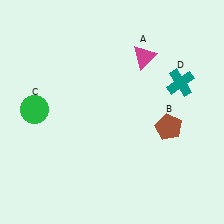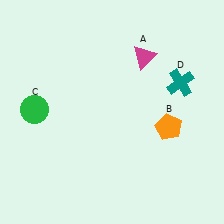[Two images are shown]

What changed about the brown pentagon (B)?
In Image 1, B is brown. In Image 2, it changed to orange.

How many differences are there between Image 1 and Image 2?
There is 1 difference between the two images.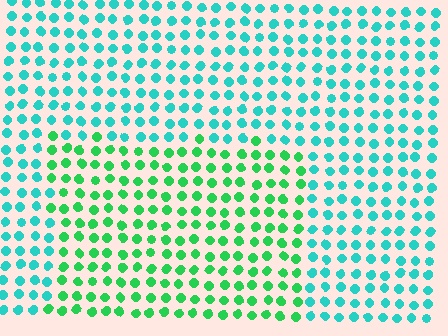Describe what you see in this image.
The image is filled with small cyan elements in a uniform arrangement. A rectangle-shaped region is visible where the elements are tinted to a slightly different hue, forming a subtle color boundary.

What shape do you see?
I see a rectangle.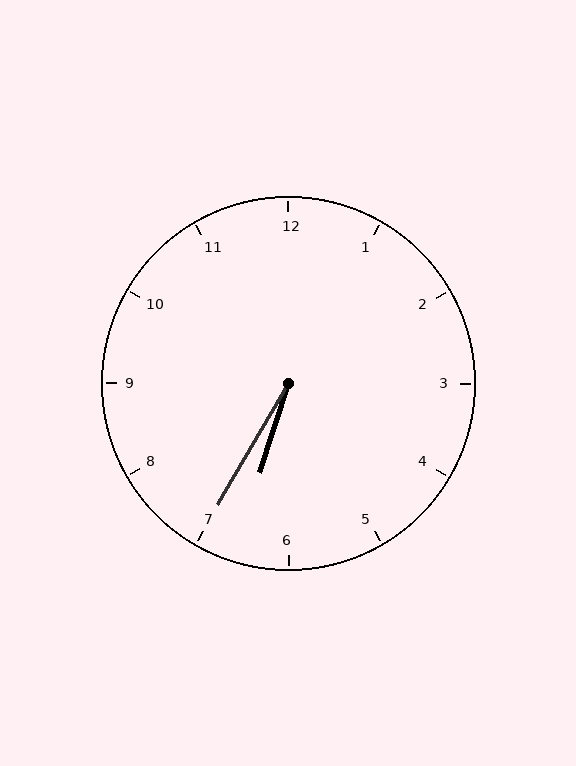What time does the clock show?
6:35.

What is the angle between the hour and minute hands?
Approximately 12 degrees.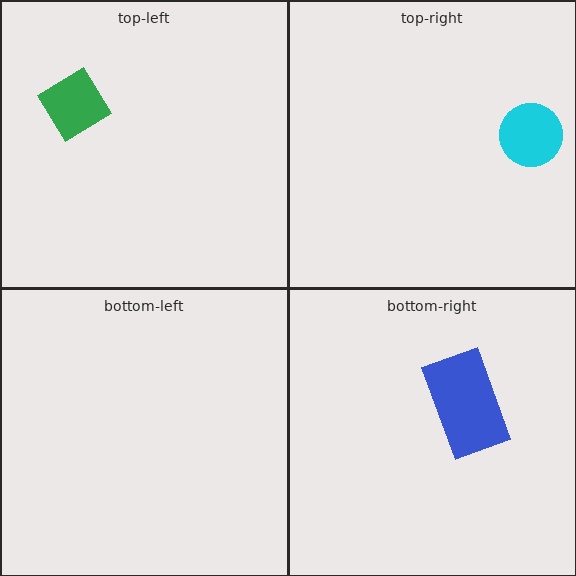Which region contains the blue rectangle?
The bottom-right region.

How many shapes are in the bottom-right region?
1.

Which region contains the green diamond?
The top-left region.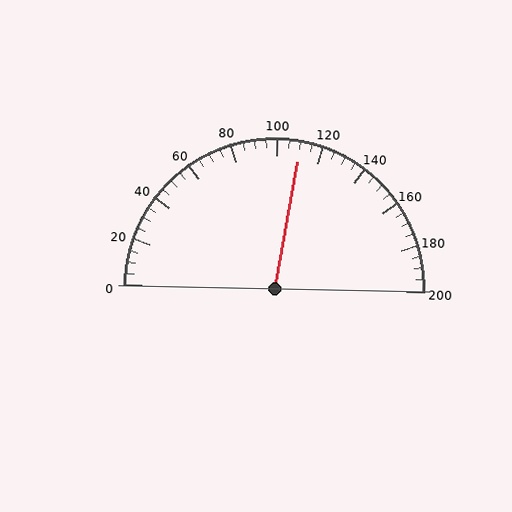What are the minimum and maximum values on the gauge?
The gauge ranges from 0 to 200.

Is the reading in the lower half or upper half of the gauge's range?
The reading is in the upper half of the range (0 to 200).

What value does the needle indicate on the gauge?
The needle indicates approximately 110.